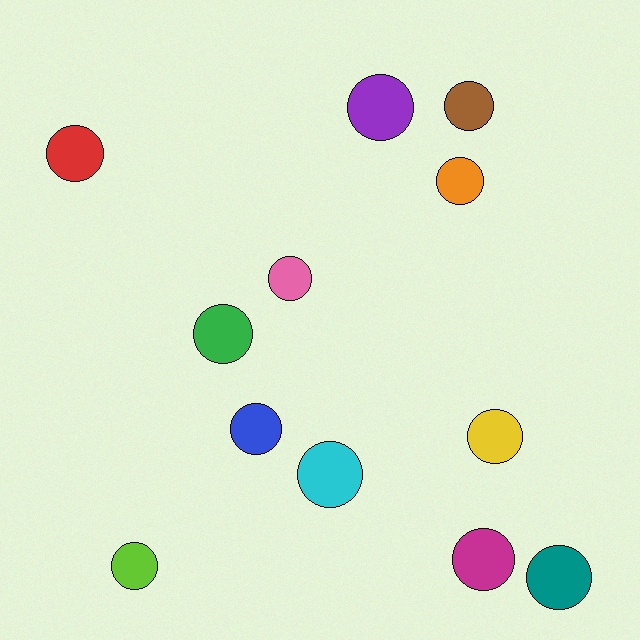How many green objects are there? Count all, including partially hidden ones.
There is 1 green object.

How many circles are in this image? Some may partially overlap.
There are 12 circles.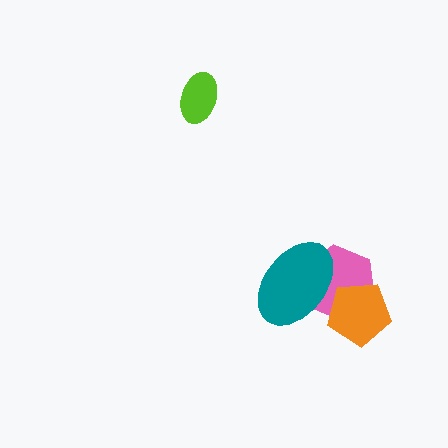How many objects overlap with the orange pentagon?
2 objects overlap with the orange pentagon.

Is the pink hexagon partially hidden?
Yes, it is partially covered by another shape.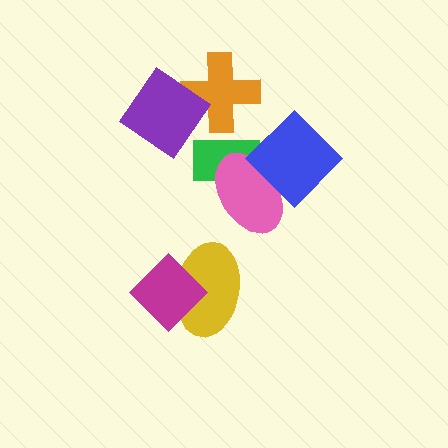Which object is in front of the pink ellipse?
The blue diamond is in front of the pink ellipse.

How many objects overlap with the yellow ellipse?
1 object overlaps with the yellow ellipse.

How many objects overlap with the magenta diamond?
1 object overlaps with the magenta diamond.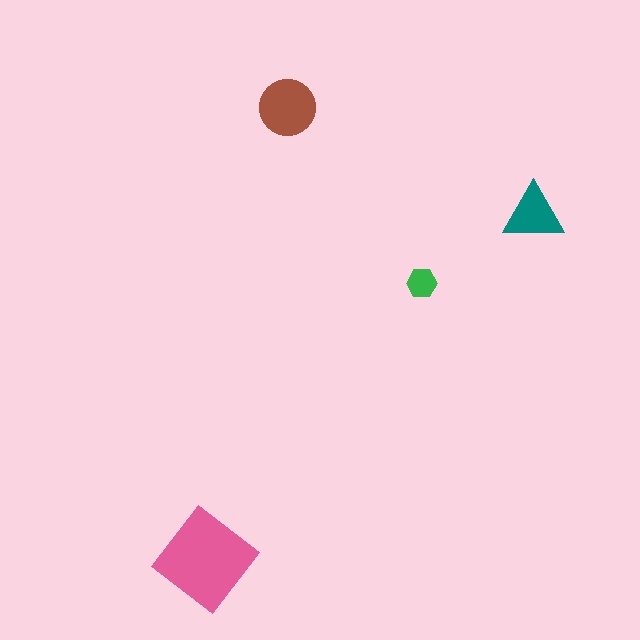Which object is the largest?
The pink diamond.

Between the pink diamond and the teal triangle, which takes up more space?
The pink diamond.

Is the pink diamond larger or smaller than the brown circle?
Larger.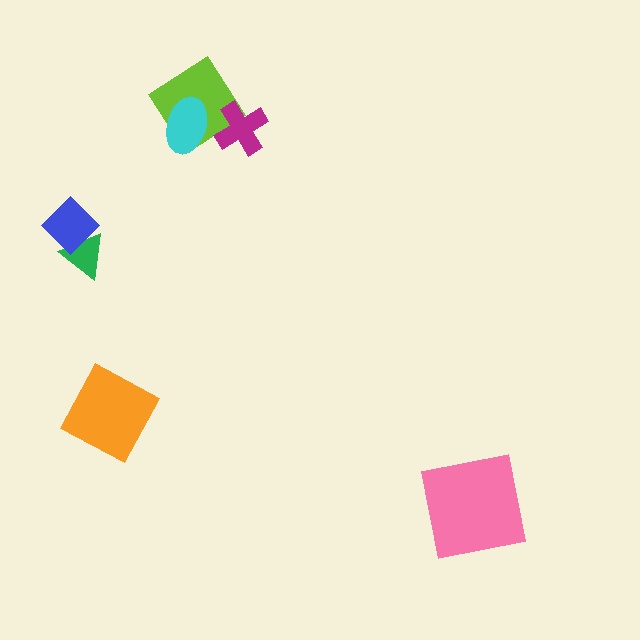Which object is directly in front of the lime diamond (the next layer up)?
The magenta cross is directly in front of the lime diamond.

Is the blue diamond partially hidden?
No, no other shape covers it.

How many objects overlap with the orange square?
0 objects overlap with the orange square.